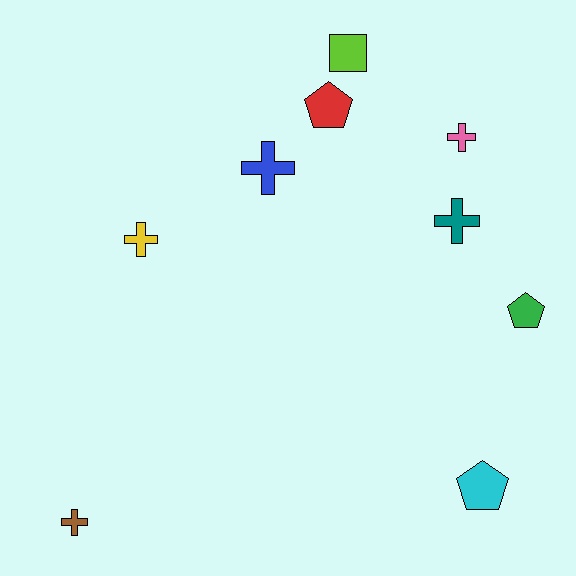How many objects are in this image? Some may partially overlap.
There are 9 objects.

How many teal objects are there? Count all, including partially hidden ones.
There is 1 teal object.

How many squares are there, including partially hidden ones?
There is 1 square.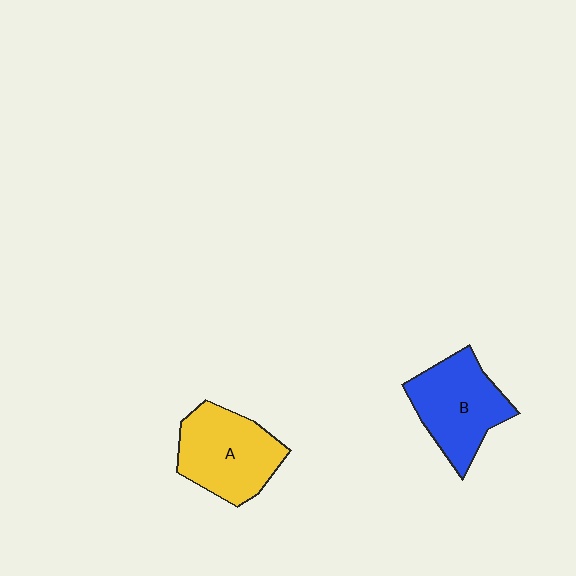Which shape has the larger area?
Shape A (yellow).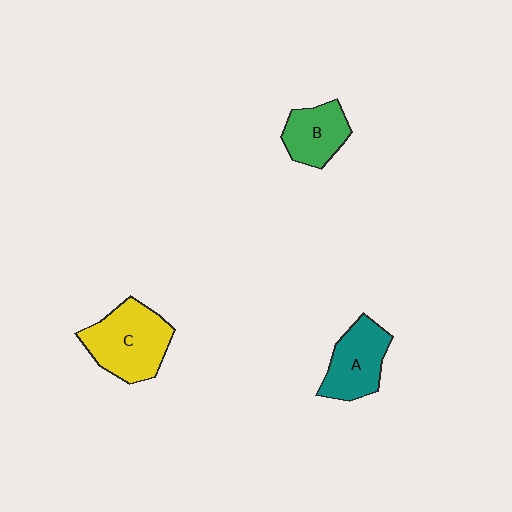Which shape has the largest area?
Shape C (yellow).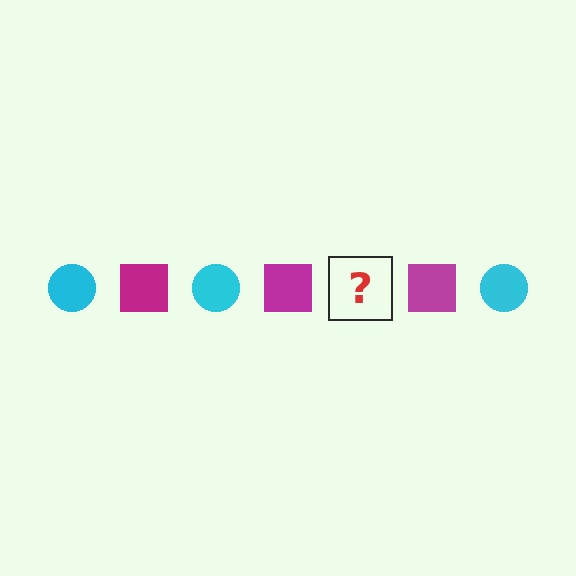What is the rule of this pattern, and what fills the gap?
The rule is that the pattern alternates between cyan circle and magenta square. The gap should be filled with a cyan circle.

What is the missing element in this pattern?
The missing element is a cyan circle.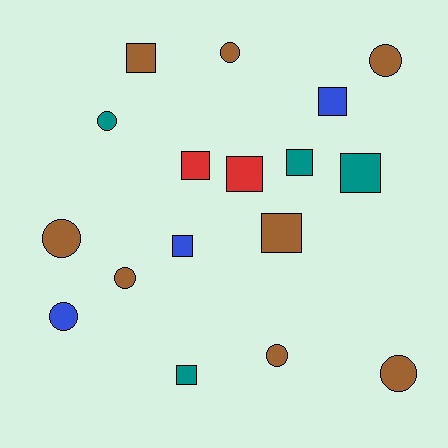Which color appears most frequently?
Brown, with 8 objects.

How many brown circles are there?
There are 6 brown circles.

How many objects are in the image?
There are 17 objects.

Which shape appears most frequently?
Square, with 9 objects.